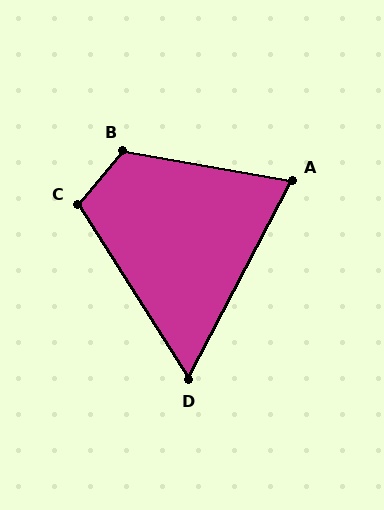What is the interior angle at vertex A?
Approximately 73 degrees (acute).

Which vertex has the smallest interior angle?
D, at approximately 60 degrees.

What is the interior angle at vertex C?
Approximately 107 degrees (obtuse).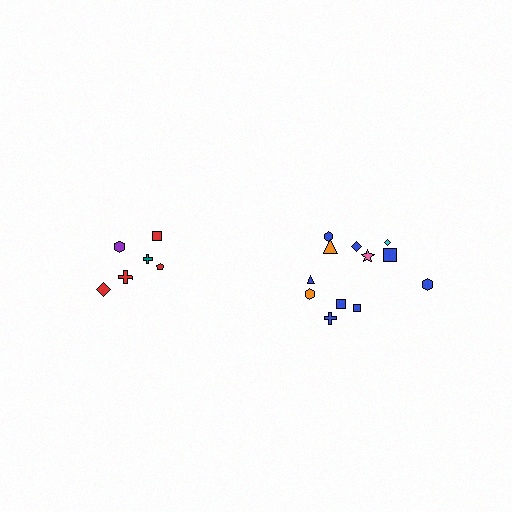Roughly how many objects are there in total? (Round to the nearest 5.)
Roughly 20 objects in total.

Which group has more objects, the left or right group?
The right group.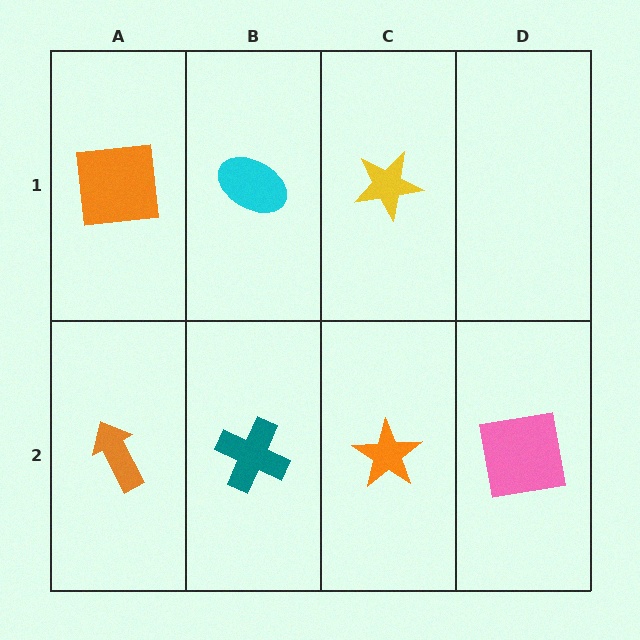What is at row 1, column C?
A yellow star.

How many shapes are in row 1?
3 shapes.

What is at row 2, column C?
An orange star.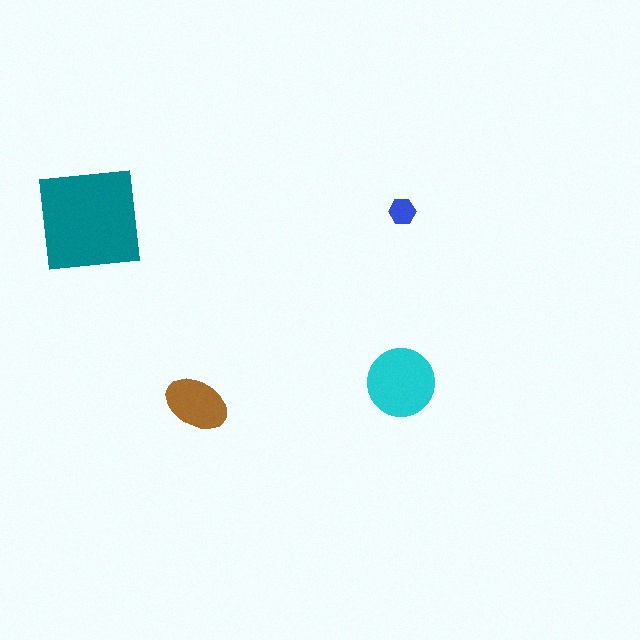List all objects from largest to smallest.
The teal square, the cyan circle, the brown ellipse, the blue hexagon.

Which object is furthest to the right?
The blue hexagon is rightmost.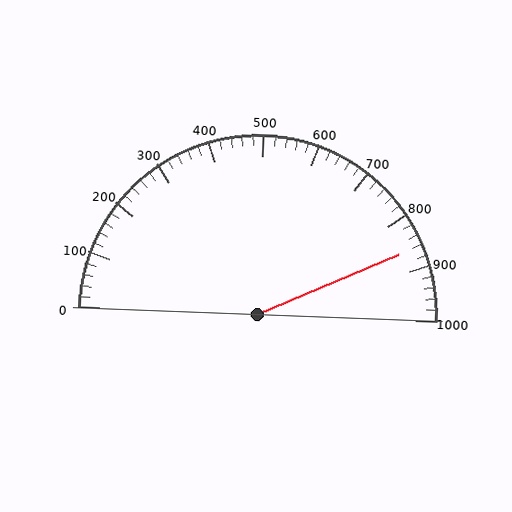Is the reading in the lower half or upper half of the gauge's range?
The reading is in the upper half of the range (0 to 1000).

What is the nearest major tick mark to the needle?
The nearest major tick mark is 900.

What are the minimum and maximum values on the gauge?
The gauge ranges from 0 to 1000.